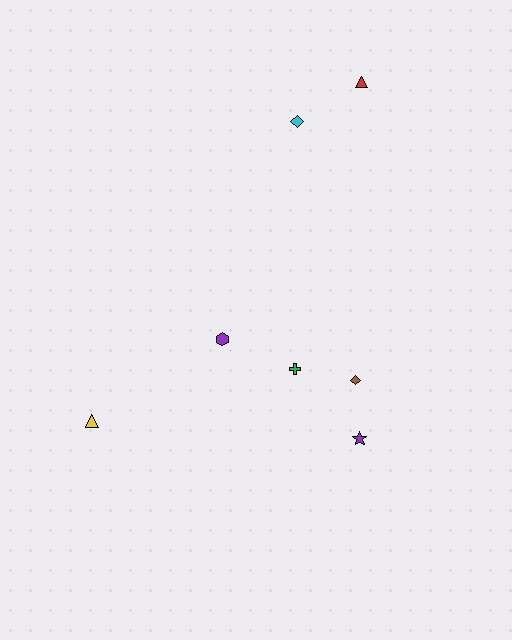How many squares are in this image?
There are no squares.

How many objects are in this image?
There are 7 objects.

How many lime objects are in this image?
There are no lime objects.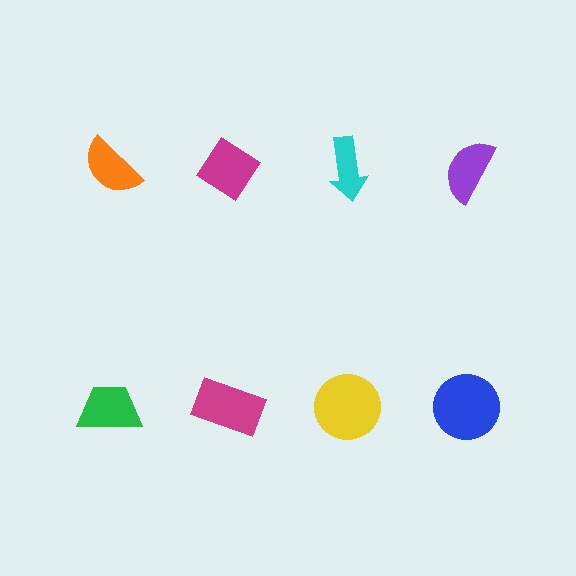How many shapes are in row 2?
4 shapes.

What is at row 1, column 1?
An orange semicircle.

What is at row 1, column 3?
A cyan arrow.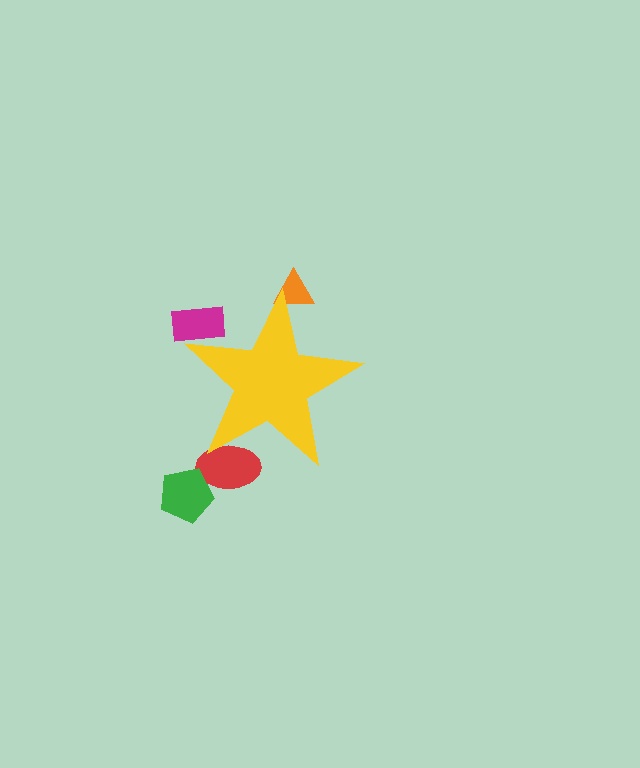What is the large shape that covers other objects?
A yellow star.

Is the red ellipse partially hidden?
Yes, the red ellipse is partially hidden behind the yellow star.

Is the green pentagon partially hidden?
No, the green pentagon is fully visible.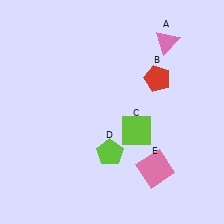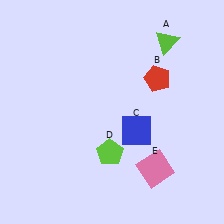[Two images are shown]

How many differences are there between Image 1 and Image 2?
There are 2 differences between the two images.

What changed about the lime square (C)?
In Image 1, C is lime. In Image 2, it changed to blue.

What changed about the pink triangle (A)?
In Image 1, A is pink. In Image 2, it changed to lime.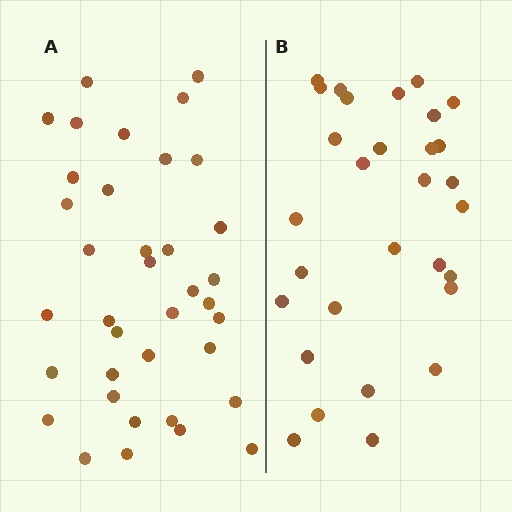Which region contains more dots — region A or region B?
Region A (the left region) has more dots.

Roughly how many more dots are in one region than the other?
Region A has roughly 8 or so more dots than region B.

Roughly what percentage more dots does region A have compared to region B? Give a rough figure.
About 25% more.